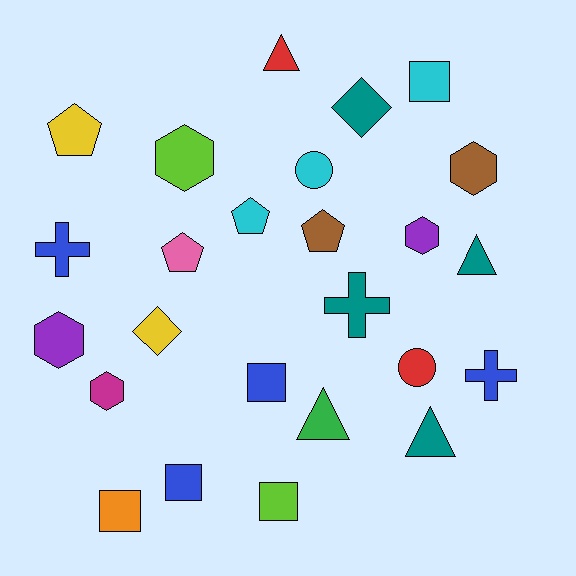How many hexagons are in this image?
There are 5 hexagons.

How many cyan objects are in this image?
There are 3 cyan objects.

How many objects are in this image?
There are 25 objects.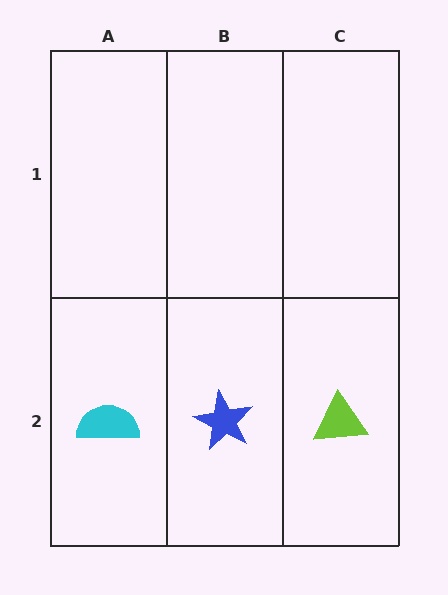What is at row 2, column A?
A cyan semicircle.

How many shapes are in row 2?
3 shapes.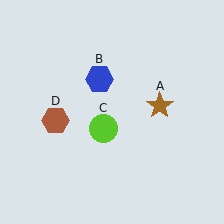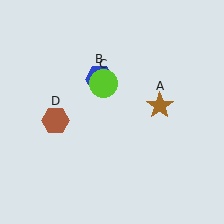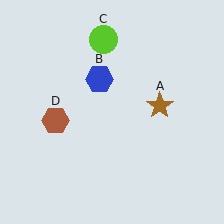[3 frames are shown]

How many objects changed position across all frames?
1 object changed position: lime circle (object C).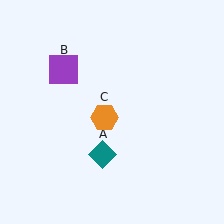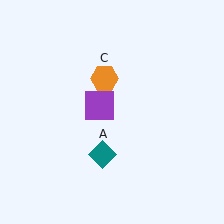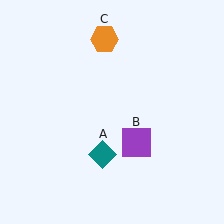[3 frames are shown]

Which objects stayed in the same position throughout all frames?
Teal diamond (object A) remained stationary.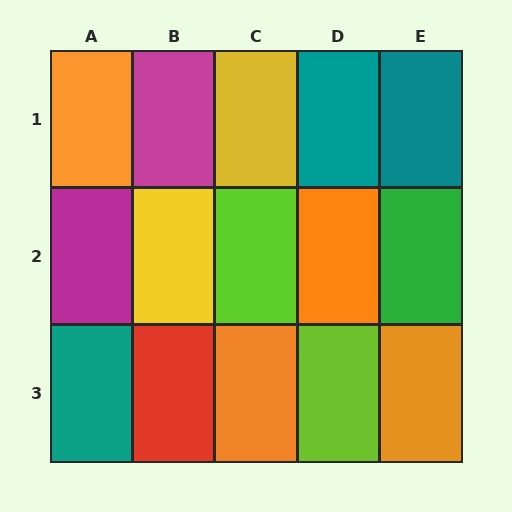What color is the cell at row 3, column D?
Lime.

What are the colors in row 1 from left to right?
Orange, magenta, yellow, teal, teal.